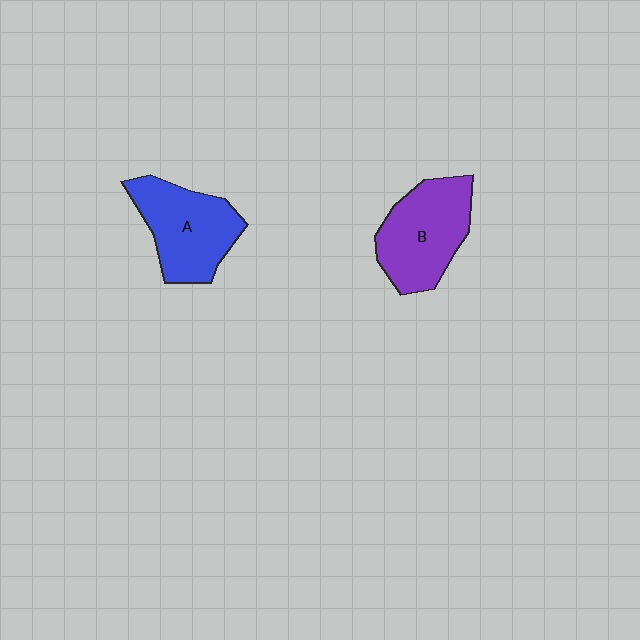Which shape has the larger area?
Shape B (purple).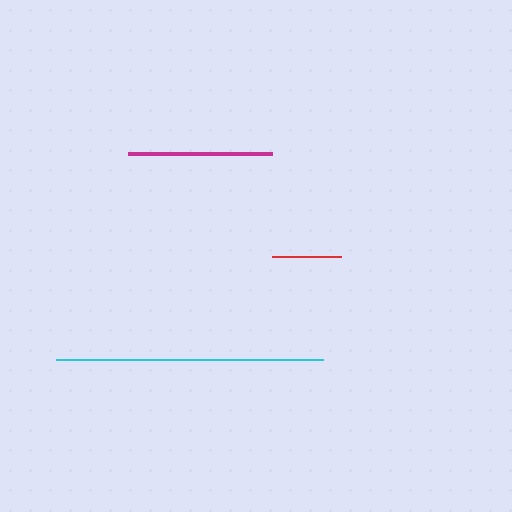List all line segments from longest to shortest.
From longest to shortest: cyan, magenta, red.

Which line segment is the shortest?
The red line is the shortest at approximately 69 pixels.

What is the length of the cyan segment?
The cyan segment is approximately 267 pixels long.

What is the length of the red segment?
The red segment is approximately 69 pixels long.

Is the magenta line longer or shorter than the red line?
The magenta line is longer than the red line.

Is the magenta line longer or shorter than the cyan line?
The cyan line is longer than the magenta line.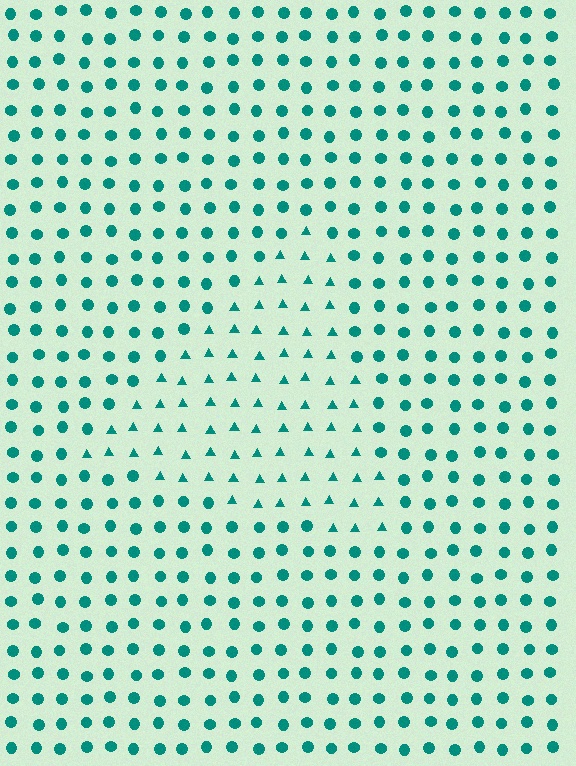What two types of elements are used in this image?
The image uses triangles inside the triangle region and circles outside it.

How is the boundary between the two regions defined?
The boundary is defined by a change in element shape: triangles inside vs. circles outside. All elements share the same color and spacing.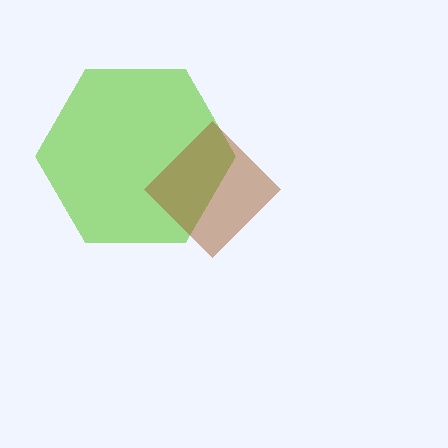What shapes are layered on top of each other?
The layered shapes are: a lime hexagon, a brown diamond.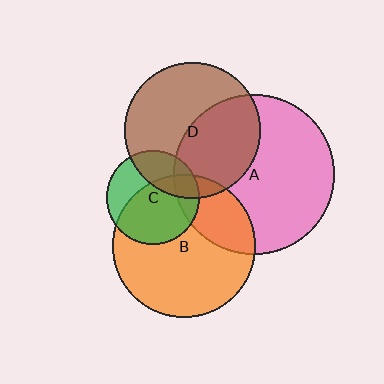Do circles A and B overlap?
Yes.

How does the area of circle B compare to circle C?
Approximately 2.4 times.